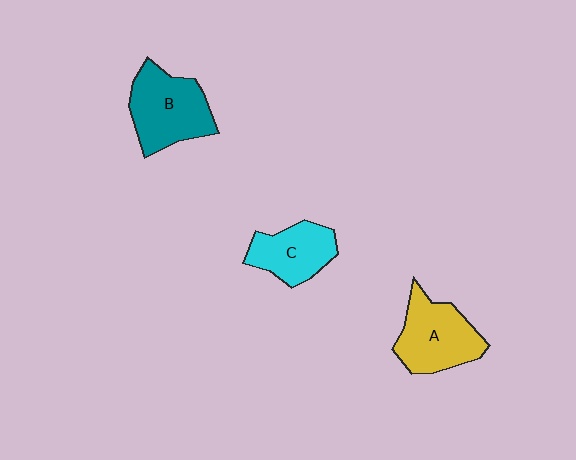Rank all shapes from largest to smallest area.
From largest to smallest: B (teal), A (yellow), C (cyan).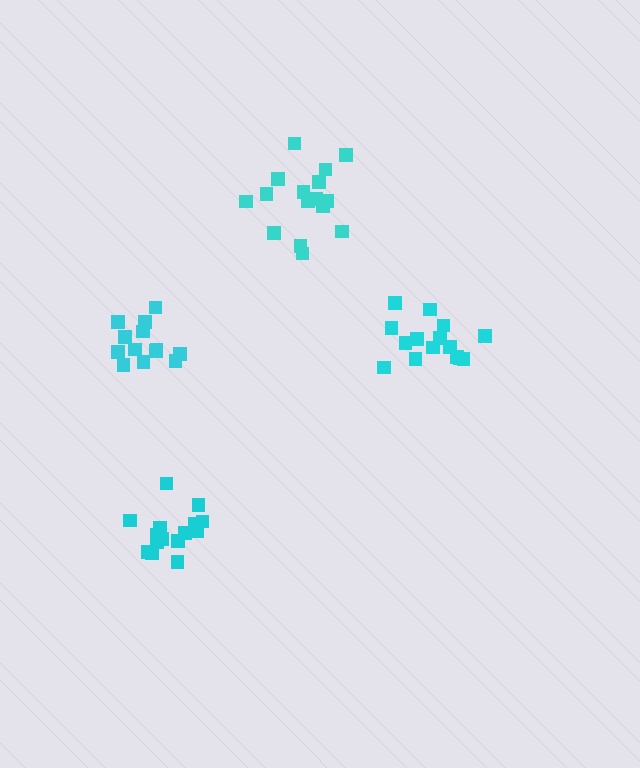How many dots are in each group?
Group 1: 15 dots, Group 2: 13 dots, Group 3: 15 dots, Group 4: 16 dots (59 total).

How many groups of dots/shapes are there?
There are 4 groups.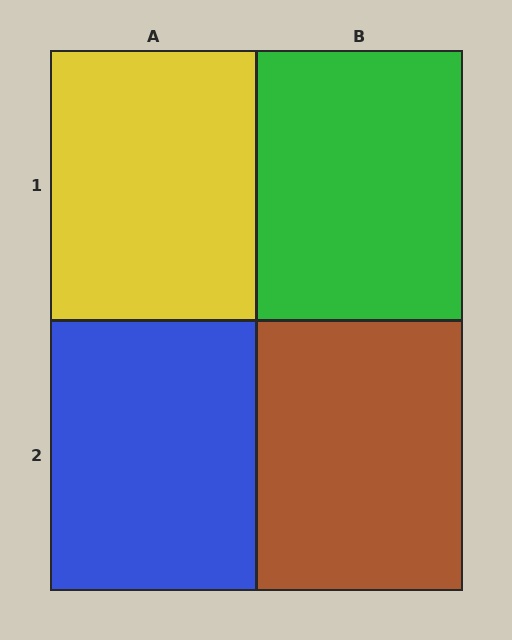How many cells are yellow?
1 cell is yellow.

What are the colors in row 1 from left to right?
Yellow, green.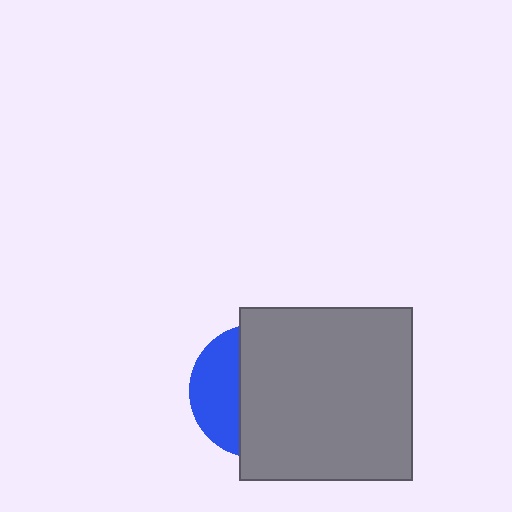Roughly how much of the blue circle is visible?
A small part of it is visible (roughly 34%).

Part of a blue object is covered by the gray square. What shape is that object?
It is a circle.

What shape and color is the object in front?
The object in front is a gray square.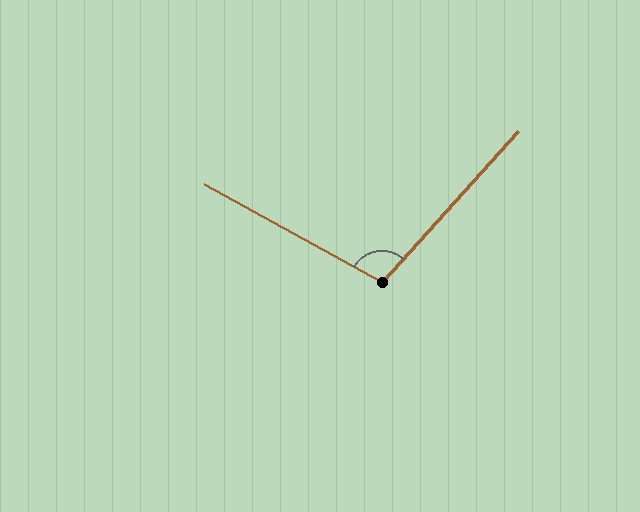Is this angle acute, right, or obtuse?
It is obtuse.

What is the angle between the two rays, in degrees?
Approximately 103 degrees.